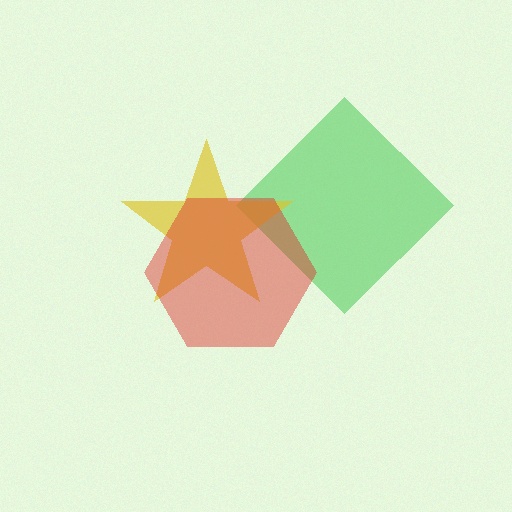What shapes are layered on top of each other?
The layered shapes are: a green diamond, a yellow star, a red hexagon.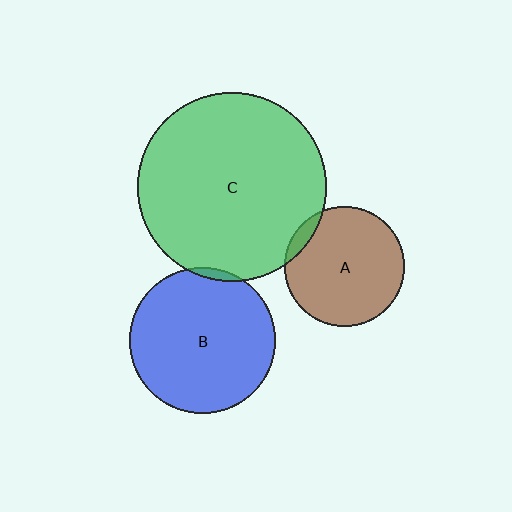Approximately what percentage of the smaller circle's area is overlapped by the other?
Approximately 5%.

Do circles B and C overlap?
Yes.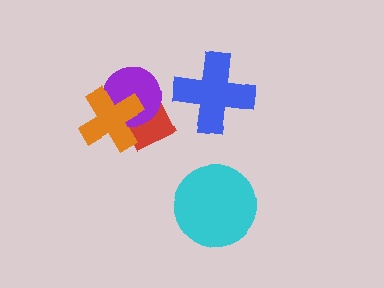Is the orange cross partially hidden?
No, no other shape covers it.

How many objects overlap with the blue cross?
0 objects overlap with the blue cross.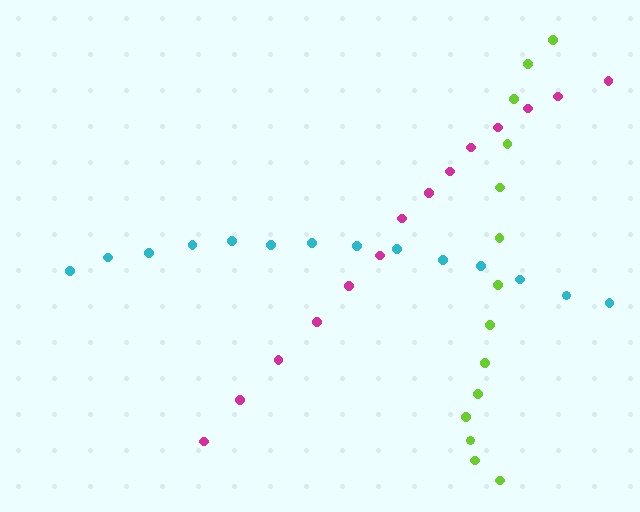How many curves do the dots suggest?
There are 3 distinct paths.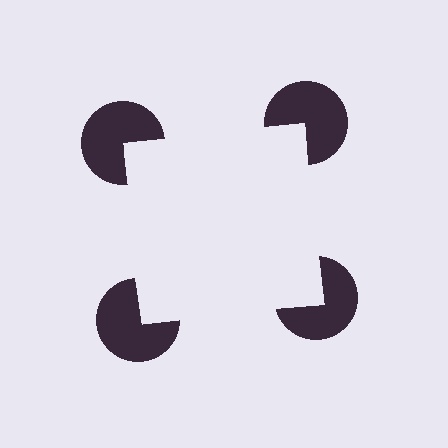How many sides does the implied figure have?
4 sides.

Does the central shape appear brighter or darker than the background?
It typically appears slightly brighter than the background, even though no actual brightness change is drawn.